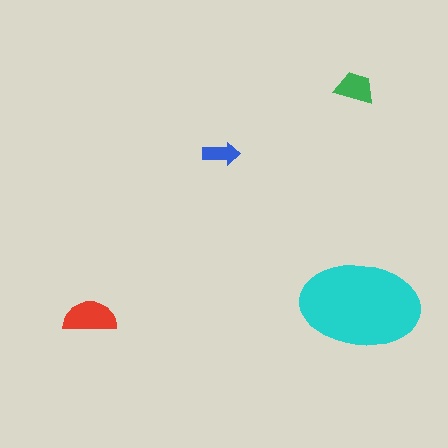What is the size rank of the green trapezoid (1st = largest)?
3rd.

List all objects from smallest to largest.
The blue arrow, the green trapezoid, the red semicircle, the cyan ellipse.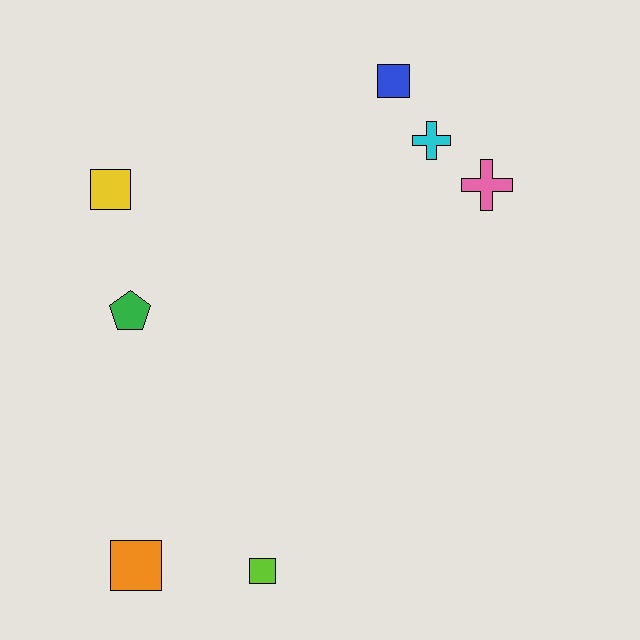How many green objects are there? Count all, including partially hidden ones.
There is 1 green object.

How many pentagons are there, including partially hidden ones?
There is 1 pentagon.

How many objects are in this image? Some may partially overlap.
There are 7 objects.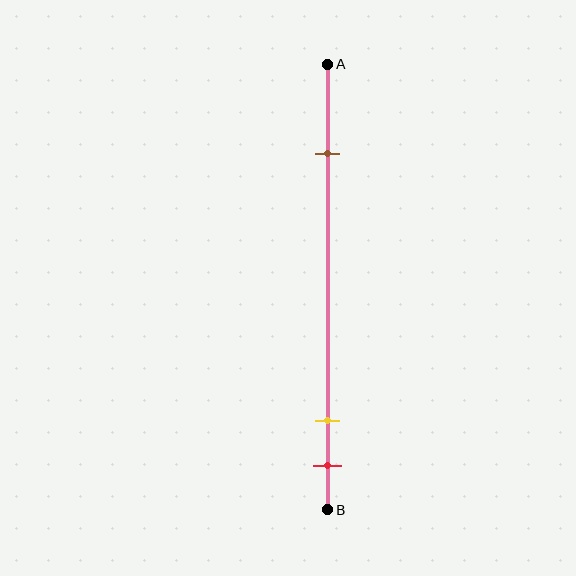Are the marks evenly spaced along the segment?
No, the marks are not evenly spaced.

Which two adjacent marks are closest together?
The yellow and red marks are the closest adjacent pair.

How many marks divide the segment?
There are 3 marks dividing the segment.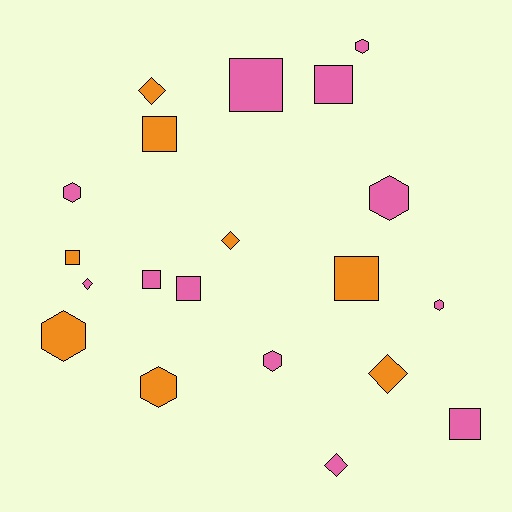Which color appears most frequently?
Pink, with 12 objects.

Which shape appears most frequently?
Square, with 8 objects.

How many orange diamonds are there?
There are 3 orange diamonds.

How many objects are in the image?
There are 20 objects.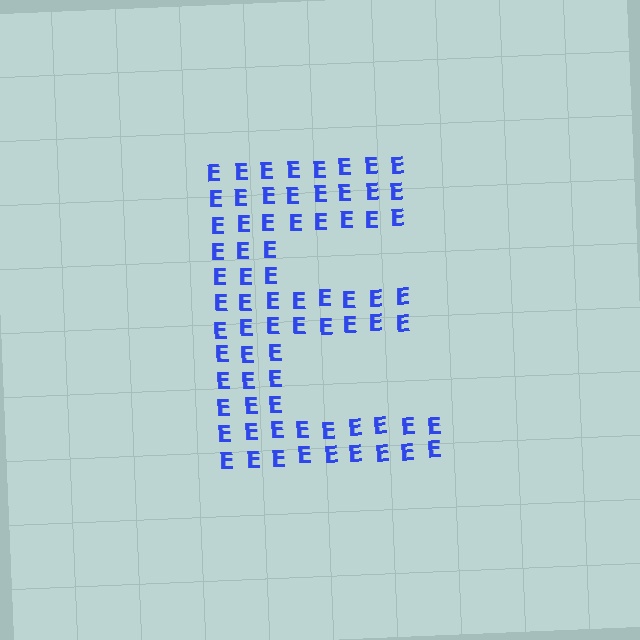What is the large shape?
The large shape is the letter E.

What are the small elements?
The small elements are letter E's.